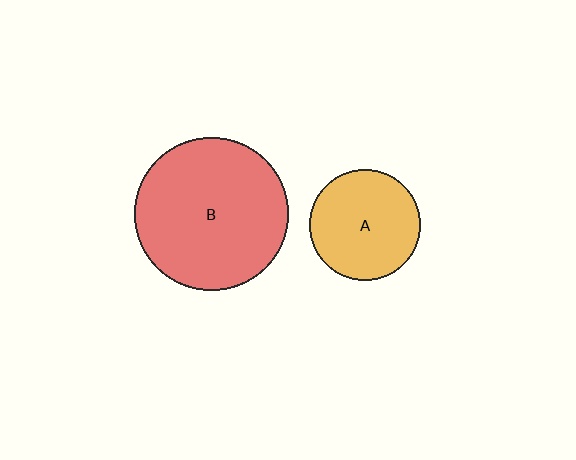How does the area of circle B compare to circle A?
Approximately 1.9 times.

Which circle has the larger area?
Circle B (red).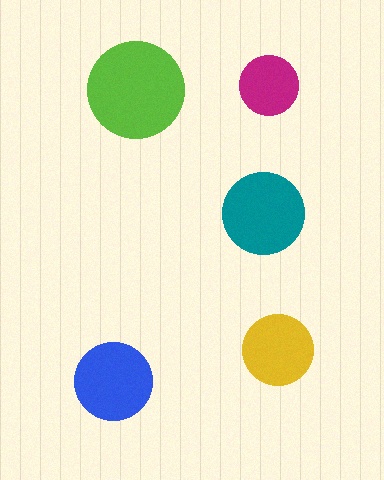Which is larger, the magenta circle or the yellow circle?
The yellow one.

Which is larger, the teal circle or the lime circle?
The lime one.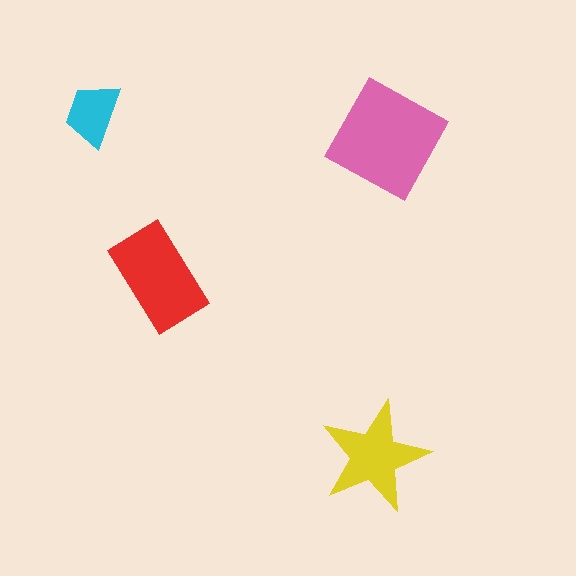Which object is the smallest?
The cyan trapezoid.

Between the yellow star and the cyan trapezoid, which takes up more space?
The yellow star.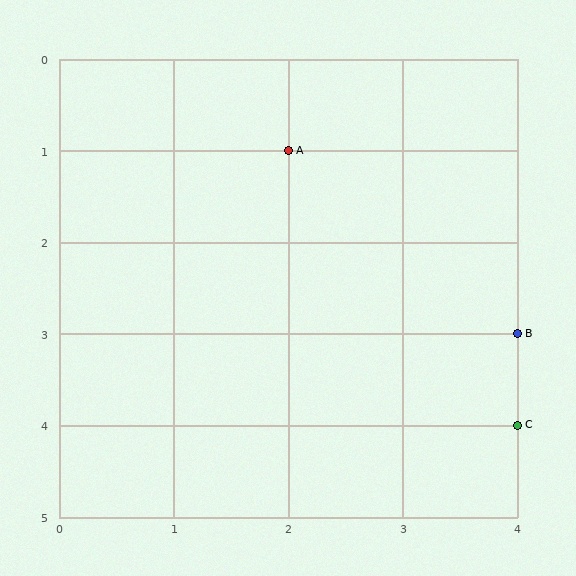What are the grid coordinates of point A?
Point A is at grid coordinates (2, 1).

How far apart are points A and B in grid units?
Points A and B are 2 columns and 2 rows apart (about 2.8 grid units diagonally).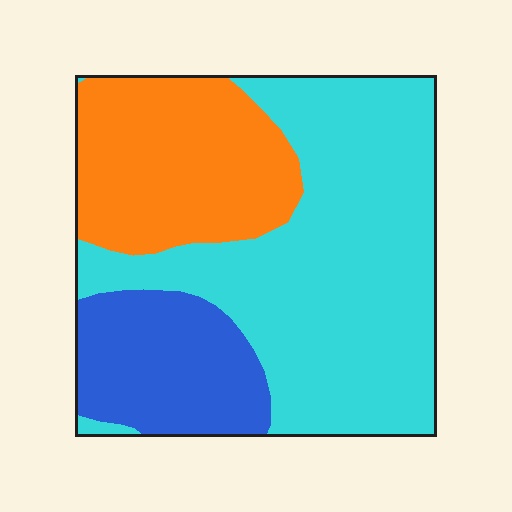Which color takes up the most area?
Cyan, at roughly 55%.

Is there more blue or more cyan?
Cyan.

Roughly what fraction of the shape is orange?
Orange takes up about one quarter (1/4) of the shape.